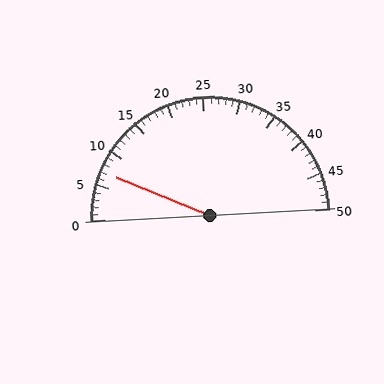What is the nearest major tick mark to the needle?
The nearest major tick mark is 5.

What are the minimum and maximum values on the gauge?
The gauge ranges from 0 to 50.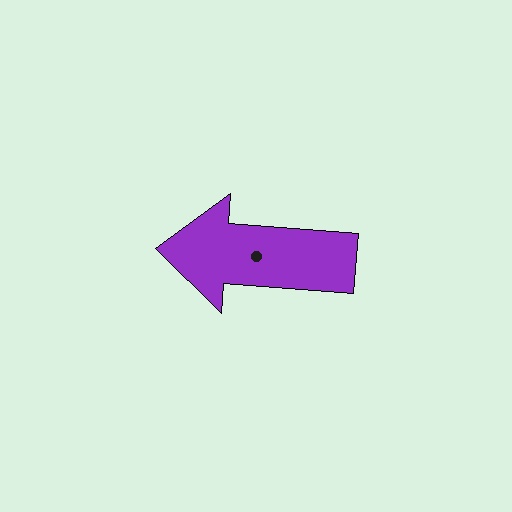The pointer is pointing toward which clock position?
Roughly 9 o'clock.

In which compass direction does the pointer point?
West.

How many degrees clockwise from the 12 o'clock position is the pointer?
Approximately 274 degrees.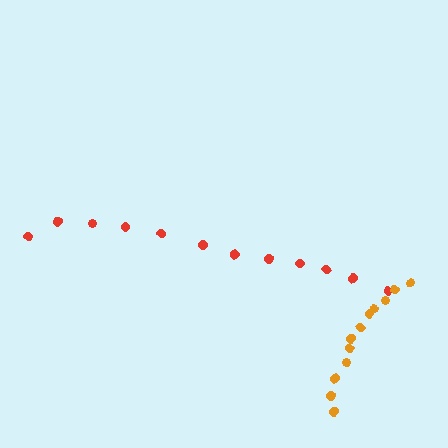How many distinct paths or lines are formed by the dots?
There are 2 distinct paths.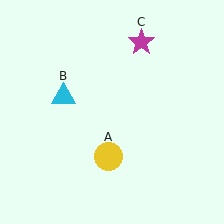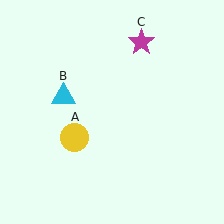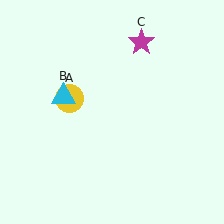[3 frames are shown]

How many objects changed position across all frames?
1 object changed position: yellow circle (object A).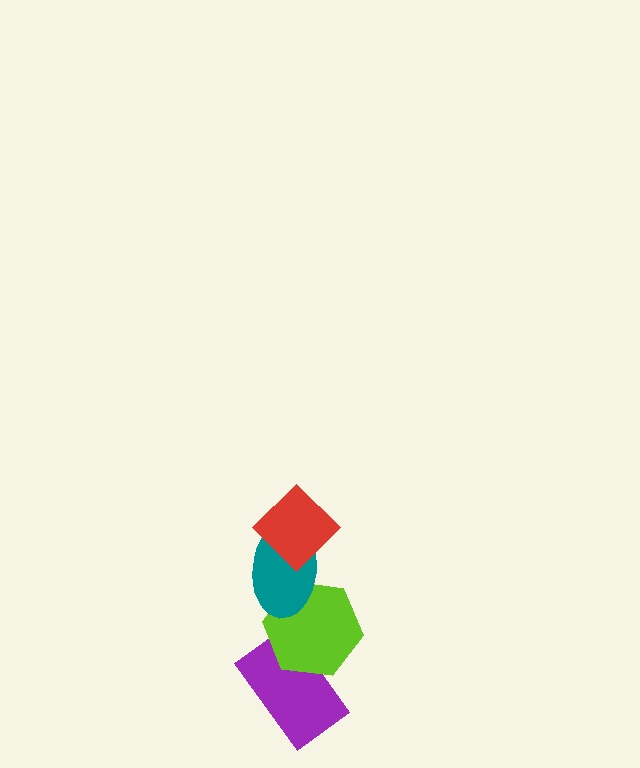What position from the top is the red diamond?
The red diamond is 1st from the top.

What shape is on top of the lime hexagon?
The teal ellipse is on top of the lime hexagon.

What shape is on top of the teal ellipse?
The red diamond is on top of the teal ellipse.